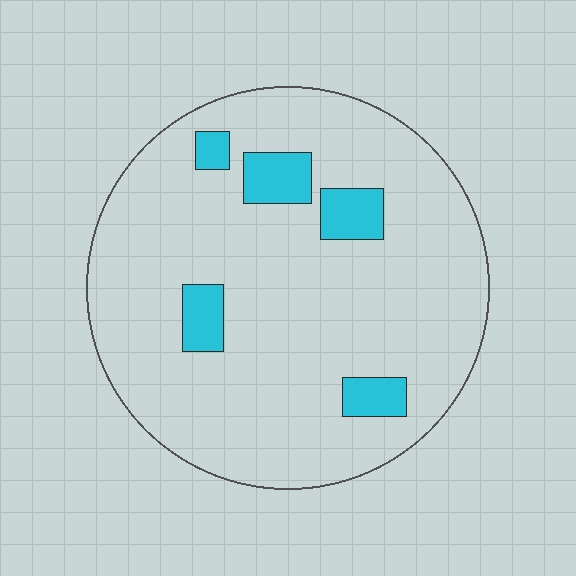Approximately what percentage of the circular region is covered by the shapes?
Approximately 10%.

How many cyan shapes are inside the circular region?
5.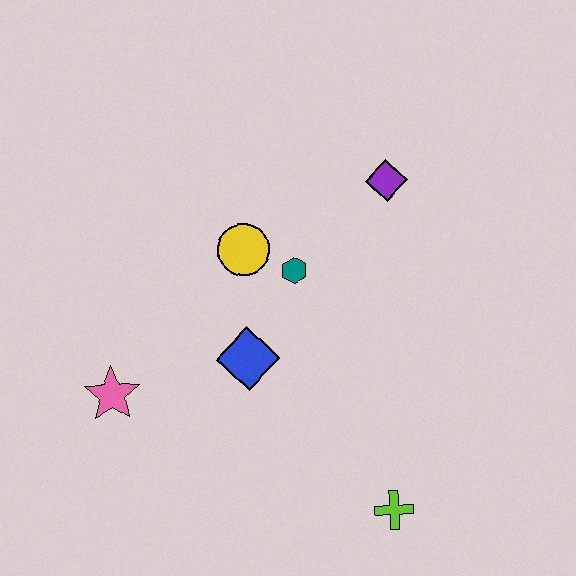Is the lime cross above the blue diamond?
No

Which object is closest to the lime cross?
The blue diamond is closest to the lime cross.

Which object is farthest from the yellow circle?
The lime cross is farthest from the yellow circle.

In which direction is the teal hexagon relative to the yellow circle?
The teal hexagon is to the right of the yellow circle.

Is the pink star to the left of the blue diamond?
Yes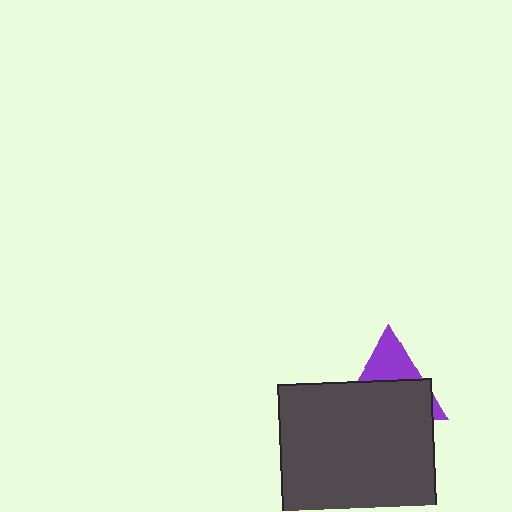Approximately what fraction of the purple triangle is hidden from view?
Roughly 63% of the purple triangle is hidden behind the dark gray square.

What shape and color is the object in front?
The object in front is a dark gray square.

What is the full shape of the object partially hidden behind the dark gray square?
The partially hidden object is a purple triangle.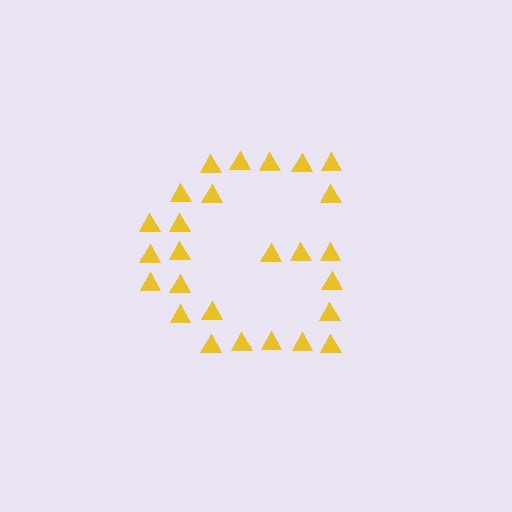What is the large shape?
The large shape is the letter G.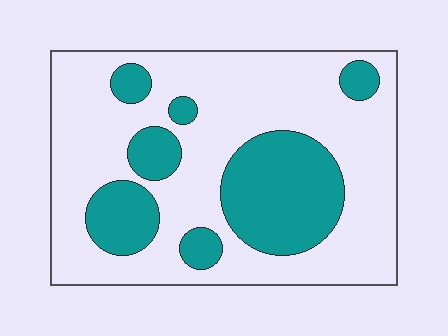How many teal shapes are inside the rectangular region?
7.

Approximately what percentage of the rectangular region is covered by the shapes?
Approximately 30%.